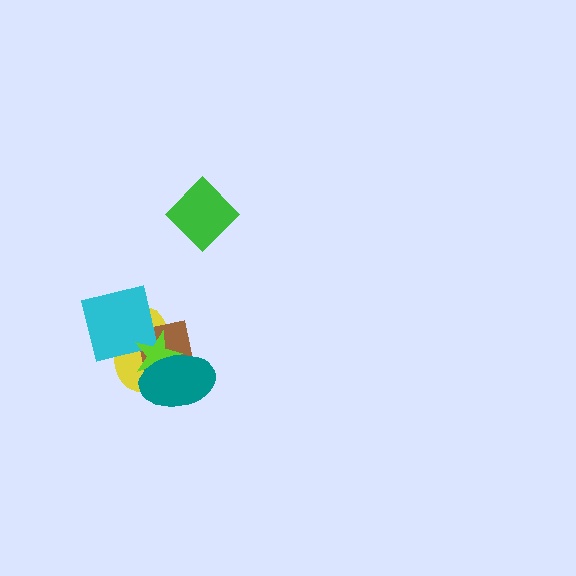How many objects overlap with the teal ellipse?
3 objects overlap with the teal ellipse.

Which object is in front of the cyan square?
The lime star is in front of the cyan square.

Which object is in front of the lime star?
The teal ellipse is in front of the lime star.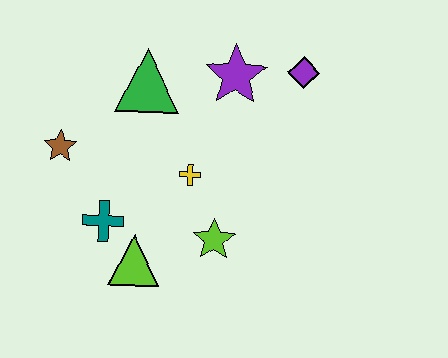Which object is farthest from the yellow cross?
The purple diamond is farthest from the yellow cross.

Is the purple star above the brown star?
Yes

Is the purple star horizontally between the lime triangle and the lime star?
No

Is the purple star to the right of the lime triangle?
Yes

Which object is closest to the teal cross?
The lime triangle is closest to the teal cross.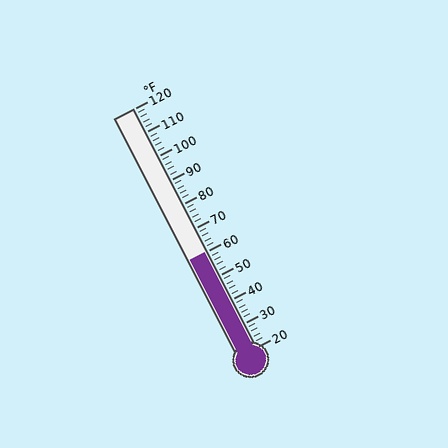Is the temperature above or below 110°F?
The temperature is below 110°F.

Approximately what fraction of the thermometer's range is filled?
The thermometer is filled to approximately 40% of its range.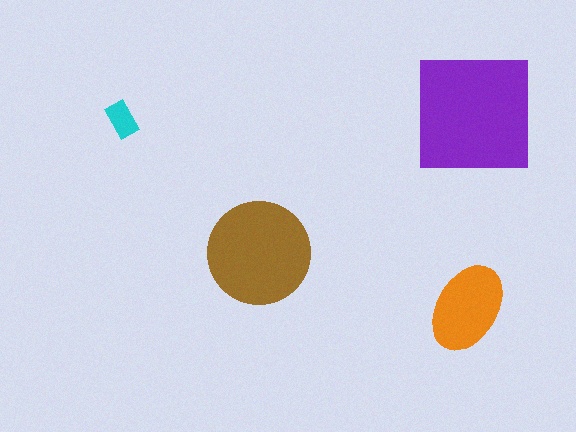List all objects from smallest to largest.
The cyan rectangle, the orange ellipse, the brown circle, the purple square.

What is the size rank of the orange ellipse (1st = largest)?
3rd.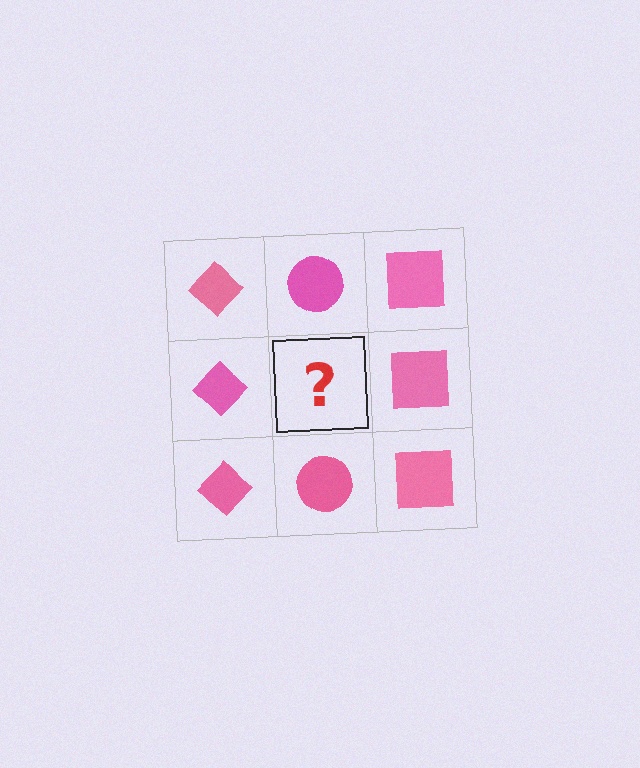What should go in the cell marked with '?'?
The missing cell should contain a pink circle.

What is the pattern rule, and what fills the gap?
The rule is that each column has a consistent shape. The gap should be filled with a pink circle.